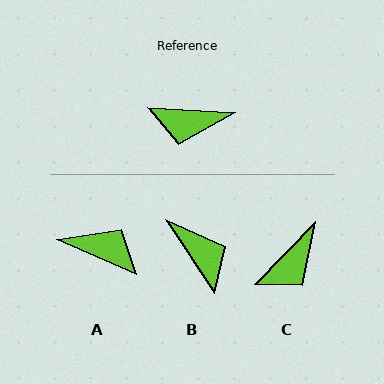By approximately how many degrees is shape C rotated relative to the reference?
Approximately 50 degrees counter-clockwise.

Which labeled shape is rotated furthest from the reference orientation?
A, about 160 degrees away.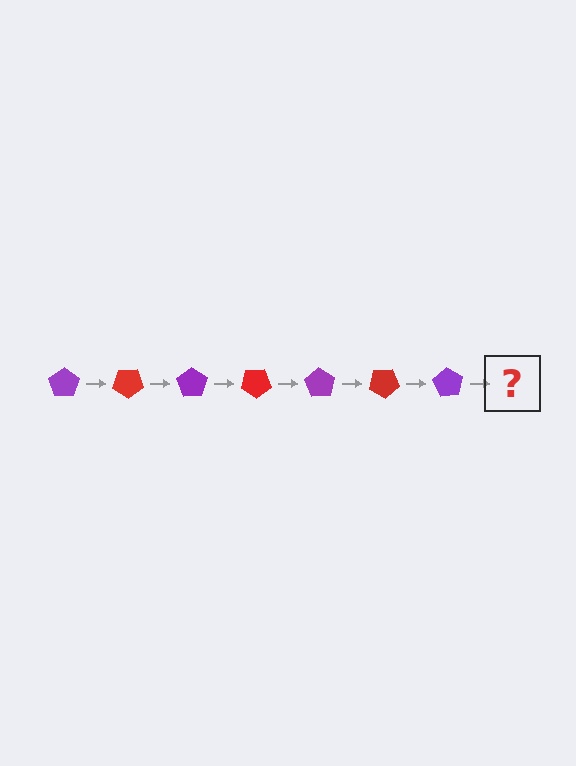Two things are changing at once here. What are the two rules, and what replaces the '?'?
The two rules are that it rotates 35 degrees each step and the color cycles through purple and red. The '?' should be a red pentagon, rotated 245 degrees from the start.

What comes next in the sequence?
The next element should be a red pentagon, rotated 245 degrees from the start.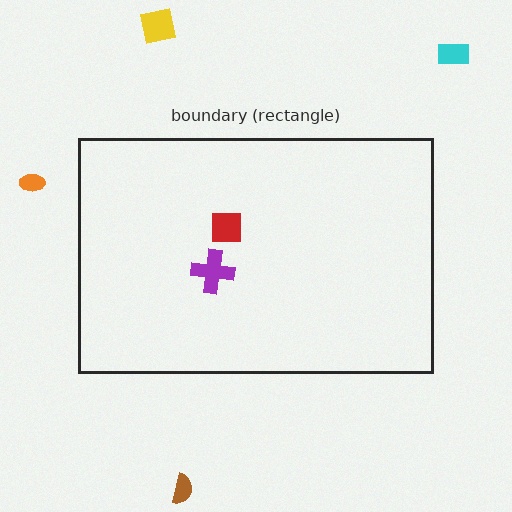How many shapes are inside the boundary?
2 inside, 4 outside.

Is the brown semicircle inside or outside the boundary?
Outside.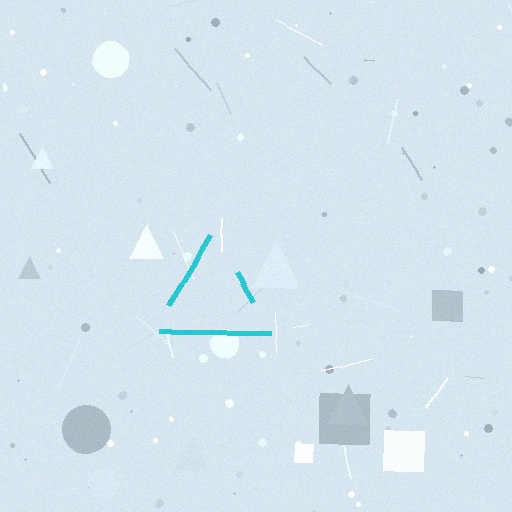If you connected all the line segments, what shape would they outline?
They would outline a triangle.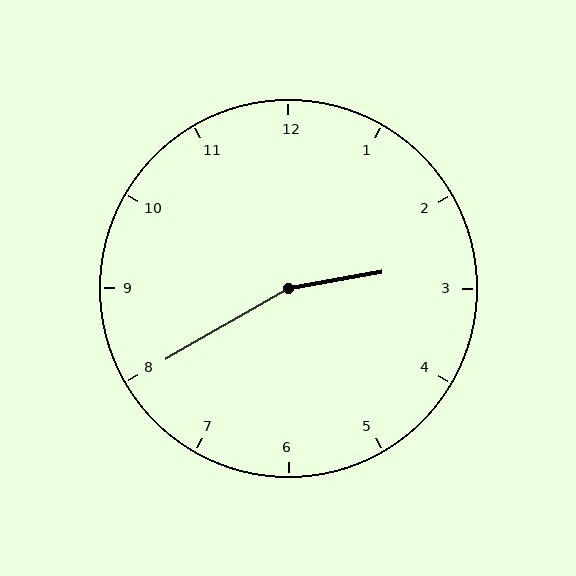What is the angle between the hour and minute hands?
Approximately 160 degrees.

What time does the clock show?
2:40.